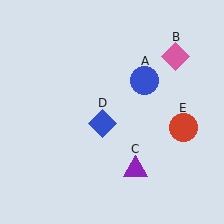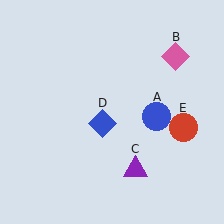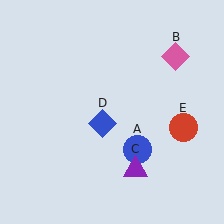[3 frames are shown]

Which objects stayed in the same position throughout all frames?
Pink diamond (object B) and purple triangle (object C) and blue diamond (object D) and red circle (object E) remained stationary.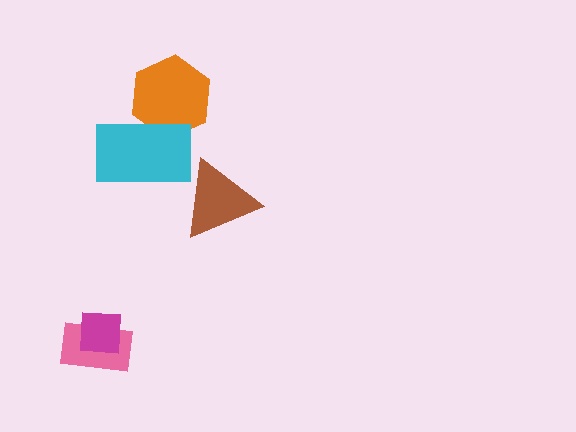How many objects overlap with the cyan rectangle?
1 object overlaps with the cyan rectangle.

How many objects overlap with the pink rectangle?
1 object overlaps with the pink rectangle.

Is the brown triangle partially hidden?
No, no other shape covers it.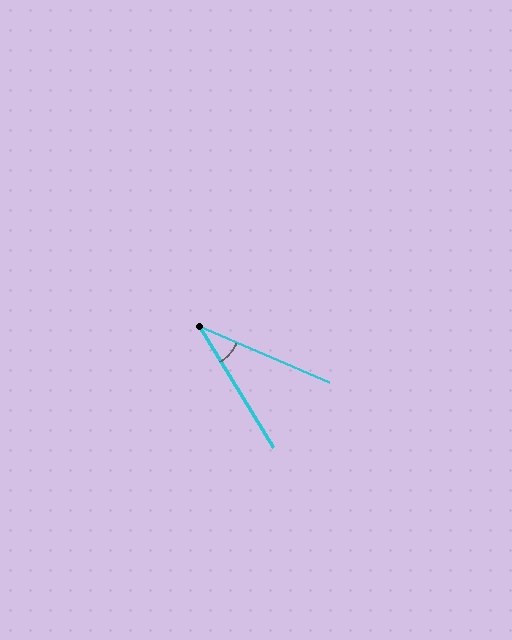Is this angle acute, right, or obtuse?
It is acute.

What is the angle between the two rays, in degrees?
Approximately 35 degrees.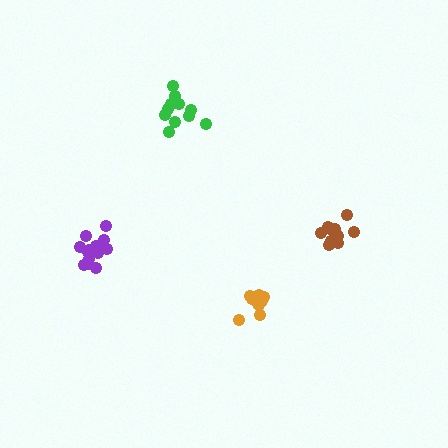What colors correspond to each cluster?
The clusters are colored: green, orange, brown, purple.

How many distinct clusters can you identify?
There are 4 distinct clusters.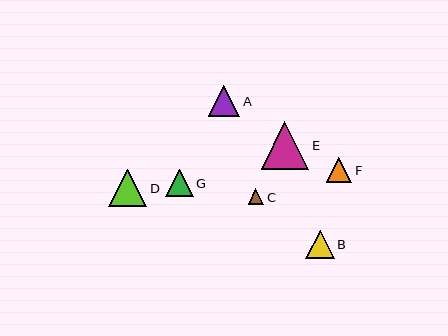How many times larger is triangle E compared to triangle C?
Triangle E is approximately 3.1 times the size of triangle C.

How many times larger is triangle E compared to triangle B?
Triangle E is approximately 1.7 times the size of triangle B.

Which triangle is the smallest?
Triangle C is the smallest with a size of approximately 15 pixels.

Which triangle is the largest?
Triangle E is the largest with a size of approximately 48 pixels.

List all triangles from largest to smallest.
From largest to smallest: E, D, A, B, G, F, C.